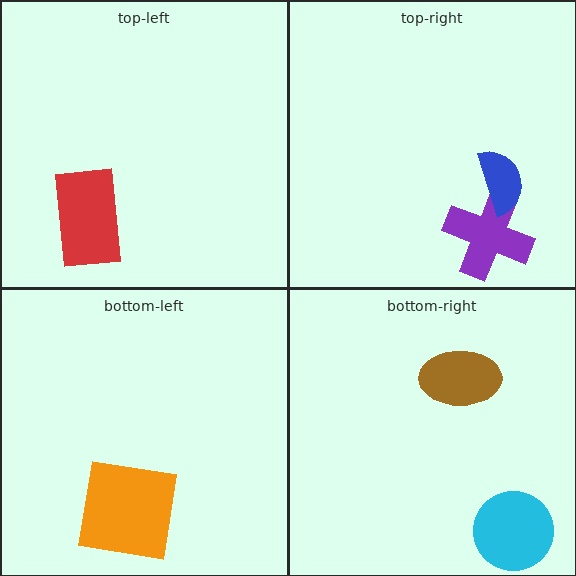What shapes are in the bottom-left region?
The orange square.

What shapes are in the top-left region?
The red rectangle.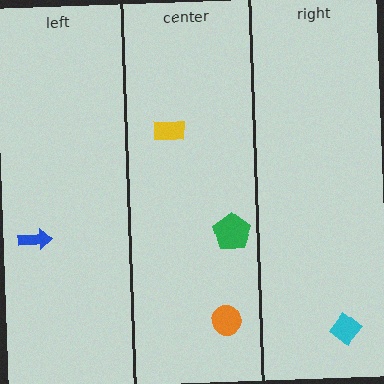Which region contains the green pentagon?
The center region.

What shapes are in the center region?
The green pentagon, the yellow rectangle, the orange circle.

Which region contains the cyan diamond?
The right region.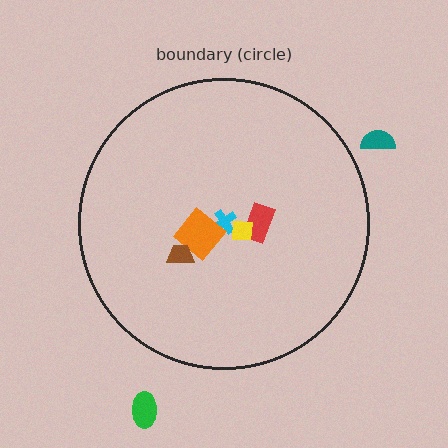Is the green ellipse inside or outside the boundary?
Outside.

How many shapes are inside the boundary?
5 inside, 2 outside.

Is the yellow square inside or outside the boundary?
Inside.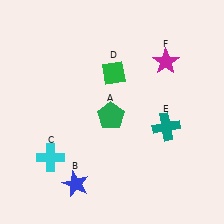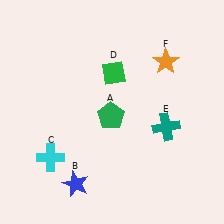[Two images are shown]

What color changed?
The star (F) changed from magenta in Image 1 to orange in Image 2.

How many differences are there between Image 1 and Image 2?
There is 1 difference between the two images.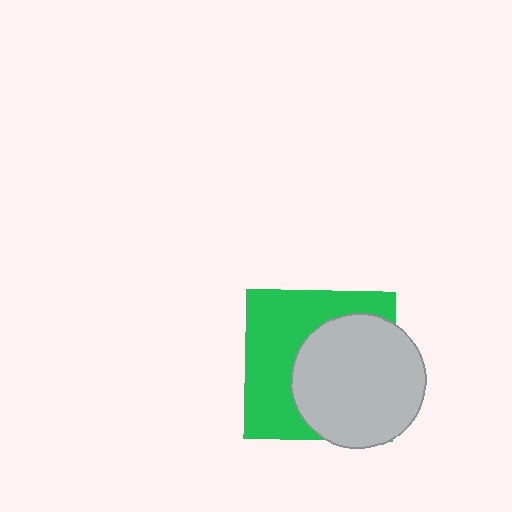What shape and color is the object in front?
The object in front is a light gray circle.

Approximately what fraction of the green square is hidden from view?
Roughly 52% of the green square is hidden behind the light gray circle.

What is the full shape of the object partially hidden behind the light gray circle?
The partially hidden object is a green square.